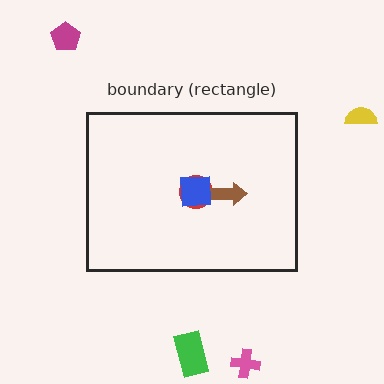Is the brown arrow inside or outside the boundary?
Inside.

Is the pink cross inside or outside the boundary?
Outside.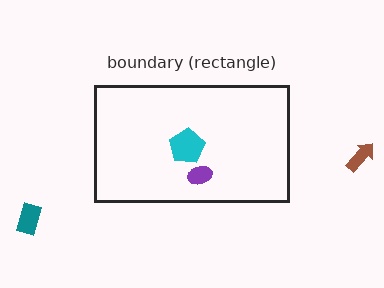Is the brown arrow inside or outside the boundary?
Outside.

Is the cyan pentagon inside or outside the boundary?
Inside.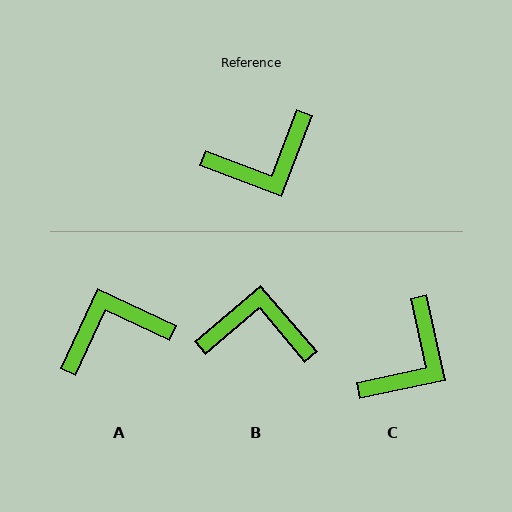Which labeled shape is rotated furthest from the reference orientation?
A, about 176 degrees away.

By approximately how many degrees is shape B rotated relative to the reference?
Approximately 151 degrees counter-clockwise.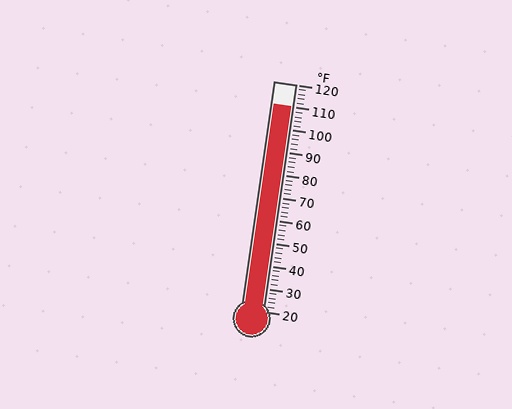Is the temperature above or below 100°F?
The temperature is above 100°F.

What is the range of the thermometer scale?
The thermometer scale ranges from 20°F to 120°F.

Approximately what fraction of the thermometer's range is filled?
The thermometer is filled to approximately 90% of its range.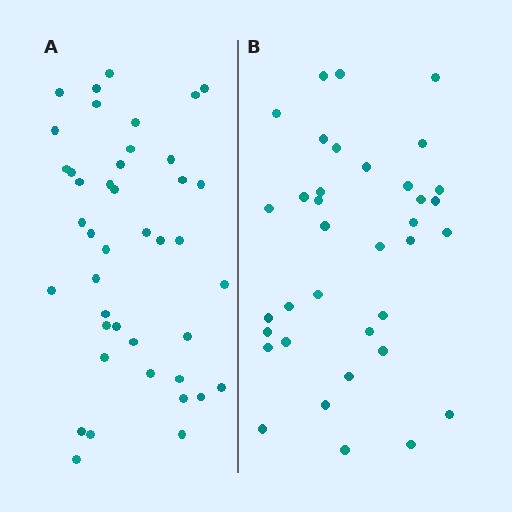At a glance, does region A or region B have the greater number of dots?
Region A (the left region) has more dots.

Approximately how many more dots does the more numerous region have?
Region A has about 6 more dots than region B.